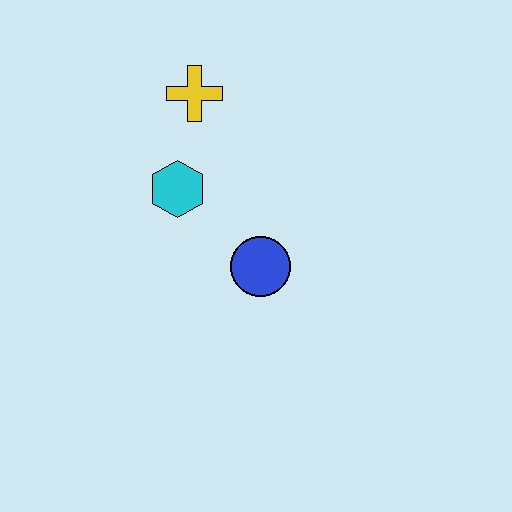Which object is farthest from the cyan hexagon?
The blue circle is farthest from the cyan hexagon.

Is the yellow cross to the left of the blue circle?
Yes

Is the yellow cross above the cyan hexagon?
Yes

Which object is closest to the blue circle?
The cyan hexagon is closest to the blue circle.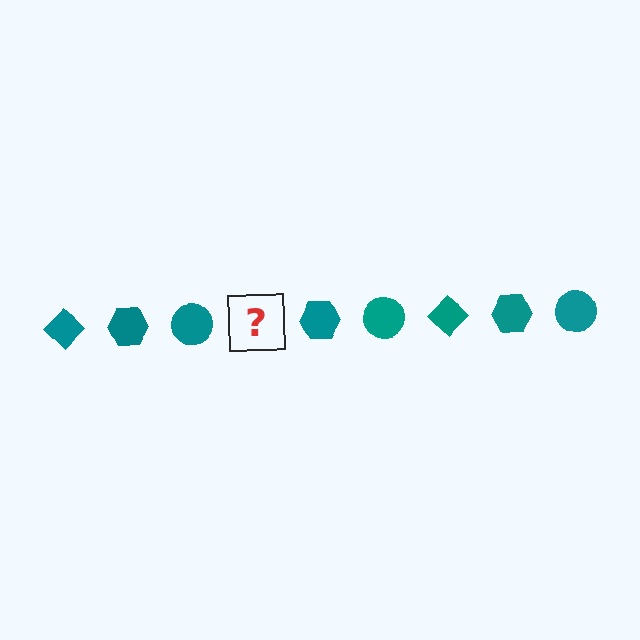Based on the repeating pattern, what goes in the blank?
The blank should be a teal diamond.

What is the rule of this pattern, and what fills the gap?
The rule is that the pattern cycles through diamond, hexagon, circle shapes in teal. The gap should be filled with a teal diamond.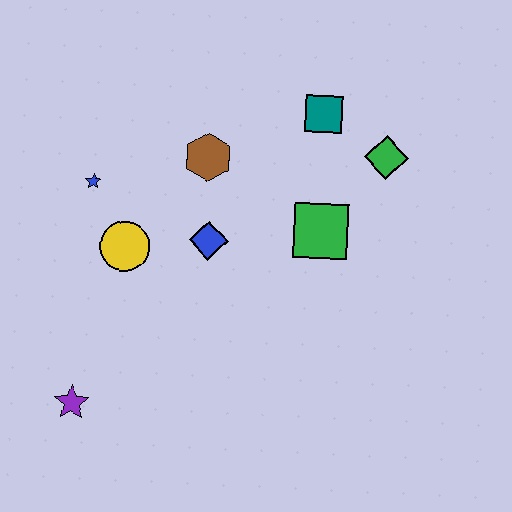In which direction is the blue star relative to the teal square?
The blue star is to the left of the teal square.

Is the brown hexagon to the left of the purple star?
No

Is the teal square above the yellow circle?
Yes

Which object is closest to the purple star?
The yellow circle is closest to the purple star.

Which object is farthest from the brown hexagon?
The purple star is farthest from the brown hexagon.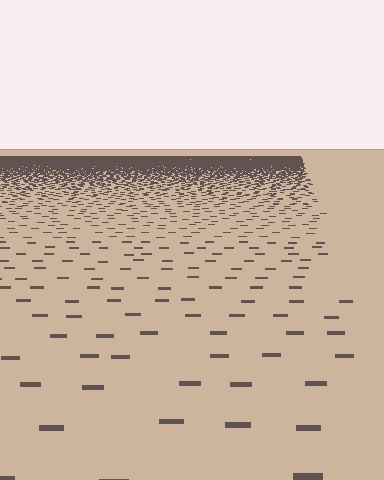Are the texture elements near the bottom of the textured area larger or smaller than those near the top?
Larger. Near the bottom, elements are closer to the viewer and appear at a bigger on-screen size.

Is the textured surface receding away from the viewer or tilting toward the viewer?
The surface is receding away from the viewer. Texture elements get smaller and denser toward the top.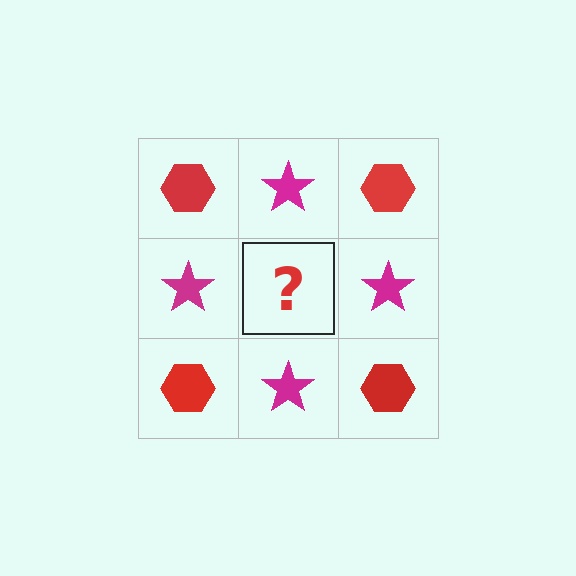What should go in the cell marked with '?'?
The missing cell should contain a red hexagon.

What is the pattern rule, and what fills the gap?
The rule is that it alternates red hexagon and magenta star in a checkerboard pattern. The gap should be filled with a red hexagon.